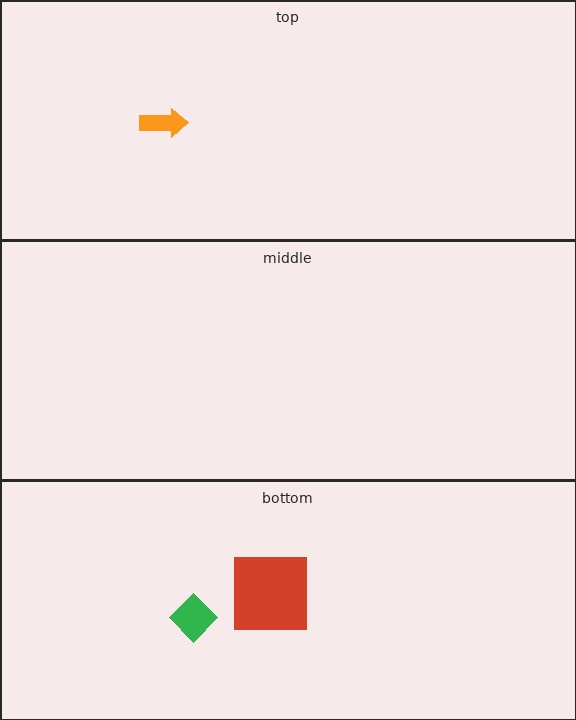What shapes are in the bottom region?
The red square, the green diamond.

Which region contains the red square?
The bottom region.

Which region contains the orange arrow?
The top region.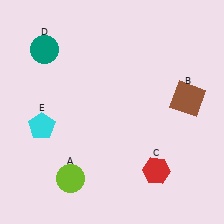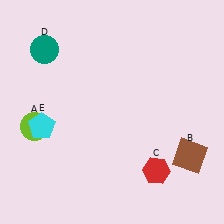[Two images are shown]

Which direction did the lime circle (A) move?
The lime circle (A) moved up.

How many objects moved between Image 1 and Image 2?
2 objects moved between the two images.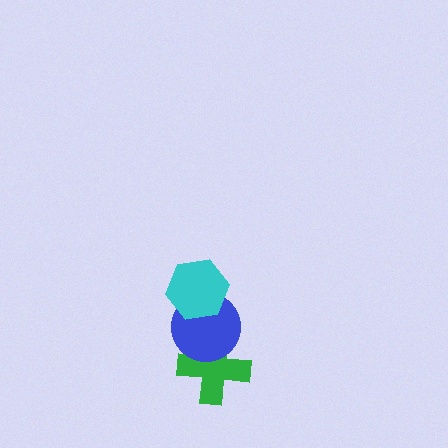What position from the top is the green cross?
The green cross is 3rd from the top.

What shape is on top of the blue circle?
The cyan hexagon is on top of the blue circle.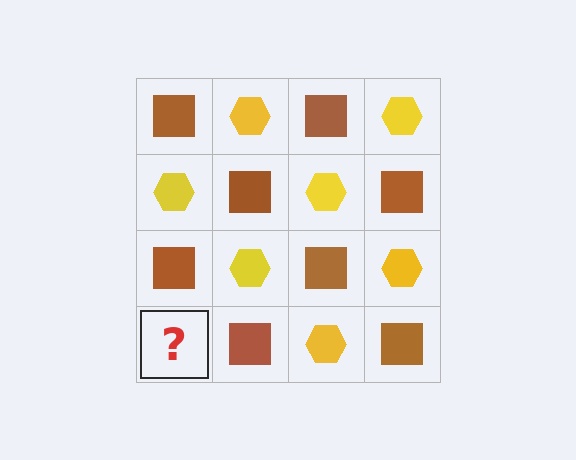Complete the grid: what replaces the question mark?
The question mark should be replaced with a yellow hexagon.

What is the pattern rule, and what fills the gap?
The rule is that it alternates brown square and yellow hexagon in a checkerboard pattern. The gap should be filled with a yellow hexagon.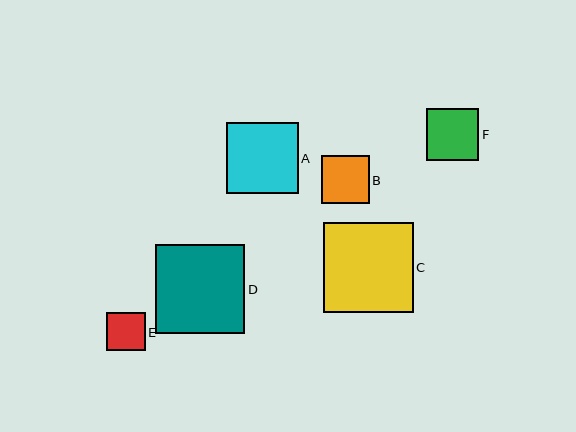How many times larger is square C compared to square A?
Square C is approximately 1.3 times the size of square A.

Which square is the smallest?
Square E is the smallest with a size of approximately 38 pixels.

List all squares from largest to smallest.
From largest to smallest: C, D, A, F, B, E.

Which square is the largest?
Square C is the largest with a size of approximately 90 pixels.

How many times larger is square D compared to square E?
Square D is approximately 2.3 times the size of square E.